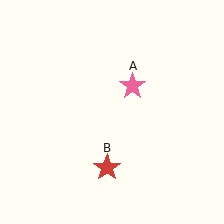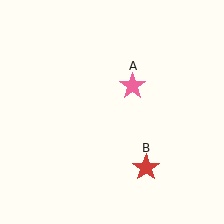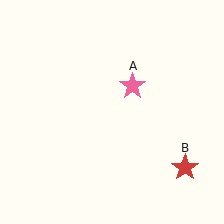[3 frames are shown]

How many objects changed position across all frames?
1 object changed position: red star (object B).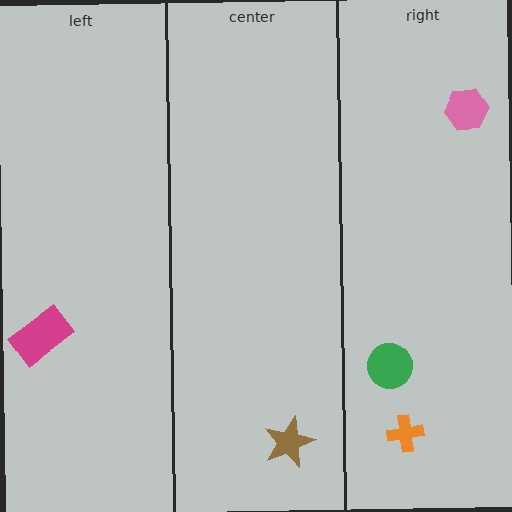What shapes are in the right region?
The green circle, the orange cross, the pink hexagon.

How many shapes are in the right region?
3.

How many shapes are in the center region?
1.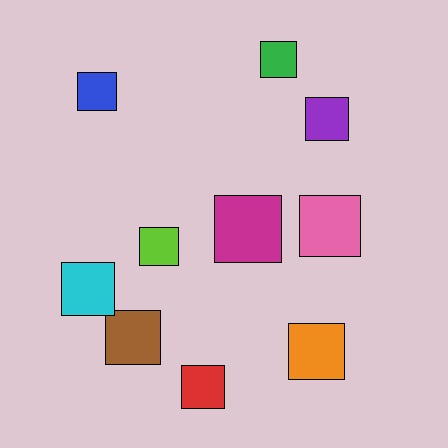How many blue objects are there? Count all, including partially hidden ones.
There is 1 blue object.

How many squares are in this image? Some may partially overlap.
There are 10 squares.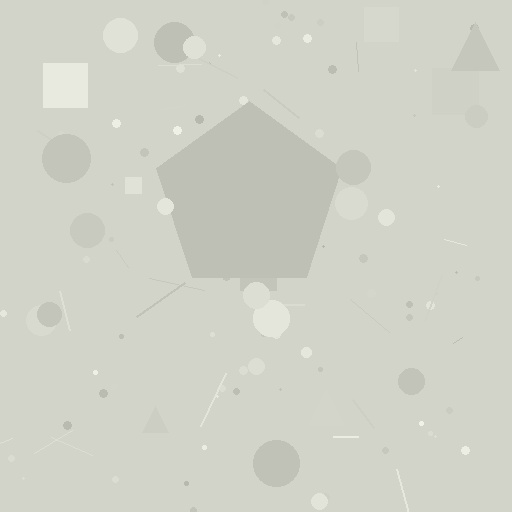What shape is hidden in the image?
A pentagon is hidden in the image.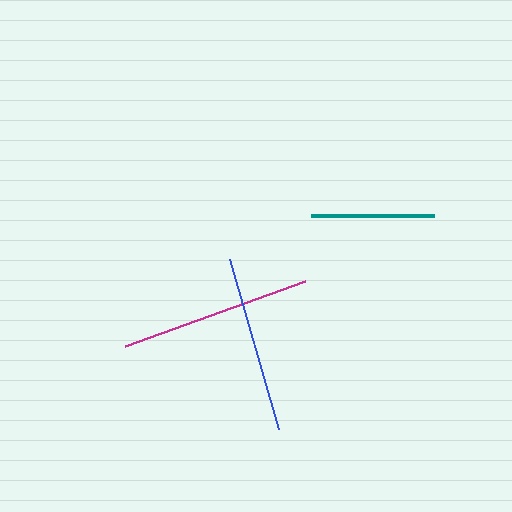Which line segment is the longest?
The magenta line is the longest at approximately 192 pixels.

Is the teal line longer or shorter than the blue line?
The blue line is longer than the teal line.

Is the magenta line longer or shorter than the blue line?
The magenta line is longer than the blue line.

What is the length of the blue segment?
The blue segment is approximately 177 pixels long.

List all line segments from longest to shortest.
From longest to shortest: magenta, blue, teal.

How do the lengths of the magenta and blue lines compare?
The magenta and blue lines are approximately the same length.